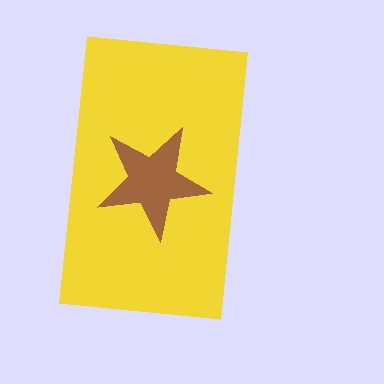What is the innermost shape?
The brown star.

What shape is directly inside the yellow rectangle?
The brown star.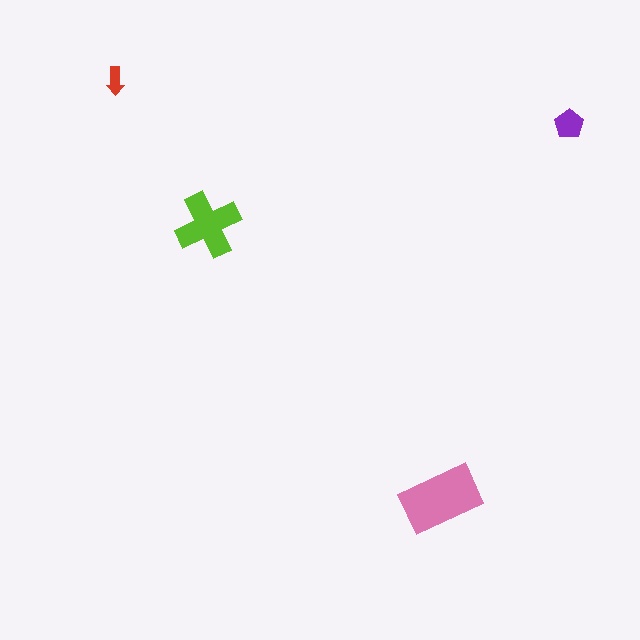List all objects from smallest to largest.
The red arrow, the purple pentagon, the lime cross, the pink rectangle.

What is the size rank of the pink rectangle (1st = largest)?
1st.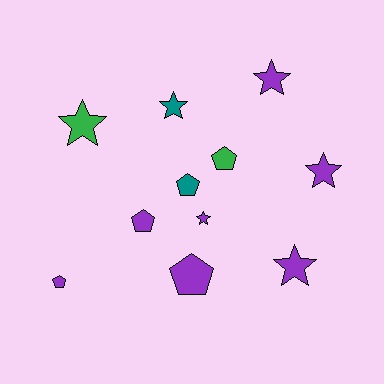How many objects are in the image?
There are 11 objects.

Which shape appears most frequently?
Star, with 6 objects.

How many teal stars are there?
There is 1 teal star.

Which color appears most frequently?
Purple, with 7 objects.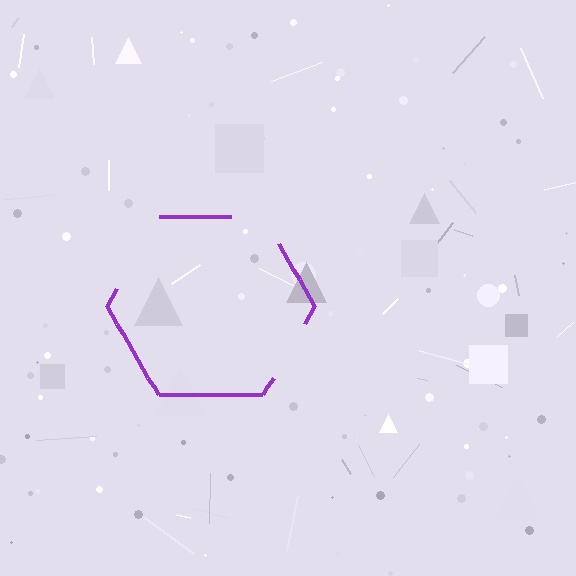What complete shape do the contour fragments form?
The contour fragments form a hexagon.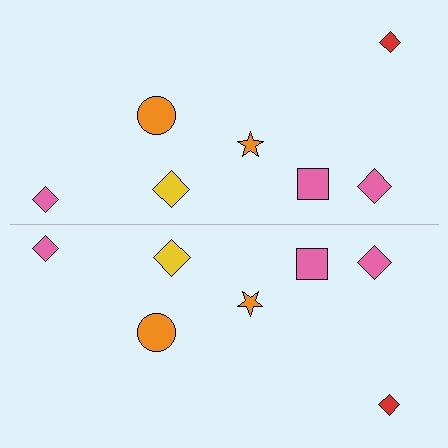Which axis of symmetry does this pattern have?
The pattern has a horizontal axis of symmetry running through the center of the image.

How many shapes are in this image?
There are 14 shapes in this image.